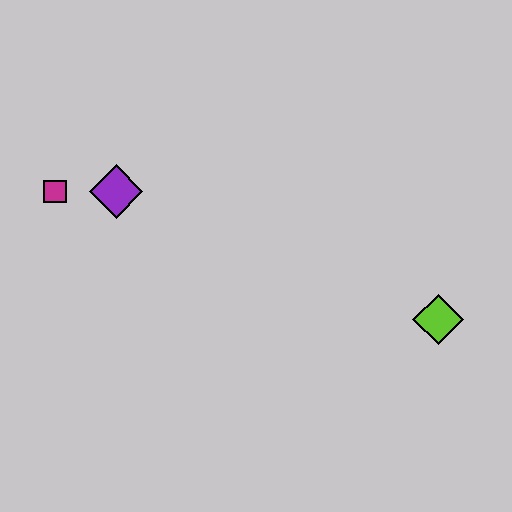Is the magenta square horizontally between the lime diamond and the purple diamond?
No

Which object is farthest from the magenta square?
The lime diamond is farthest from the magenta square.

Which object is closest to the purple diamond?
The magenta square is closest to the purple diamond.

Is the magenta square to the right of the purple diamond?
No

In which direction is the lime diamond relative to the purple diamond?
The lime diamond is to the right of the purple diamond.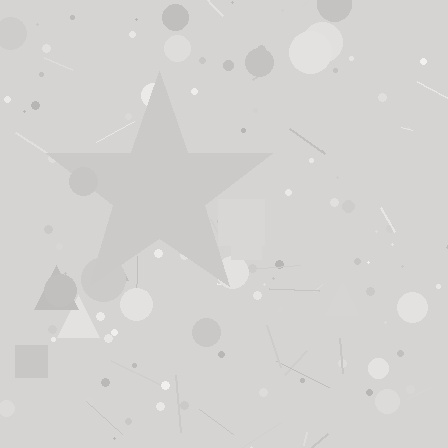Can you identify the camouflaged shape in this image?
The camouflaged shape is a star.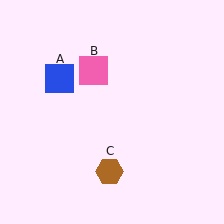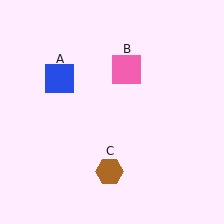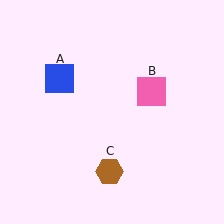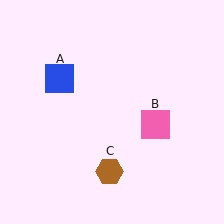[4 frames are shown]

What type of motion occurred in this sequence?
The pink square (object B) rotated clockwise around the center of the scene.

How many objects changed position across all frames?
1 object changed position: pink square (object B).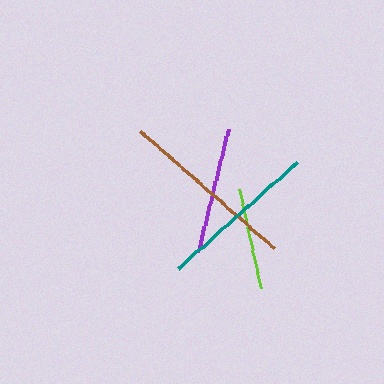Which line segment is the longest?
The brown line is the longest at approximately 178 pixels.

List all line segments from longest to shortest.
From longest to shortest: brown, teal, purple, lime.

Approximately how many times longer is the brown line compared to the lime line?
The brown line is approximately 1.7 times the length of the lime line.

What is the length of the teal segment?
The teal segment is approximately 160 pixels long.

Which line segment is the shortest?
The lime line is the shortest at approximately 102 pixels.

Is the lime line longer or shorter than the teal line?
The teal line is longer than the lime line.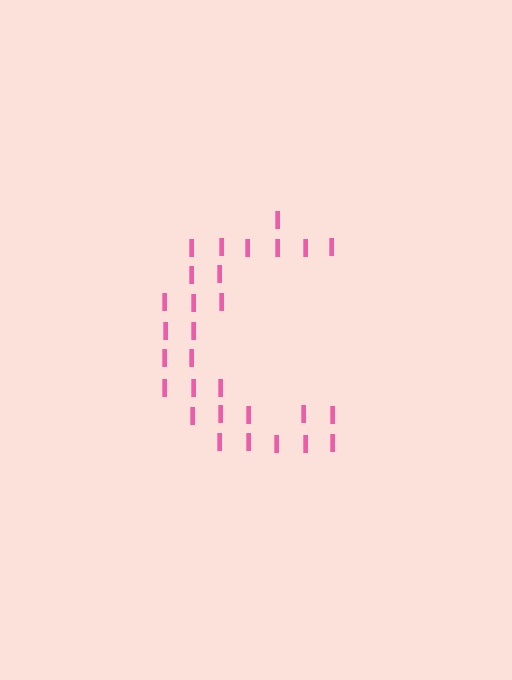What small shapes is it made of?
It is made of small letter I's.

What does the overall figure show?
The overall figure shows the letter C.